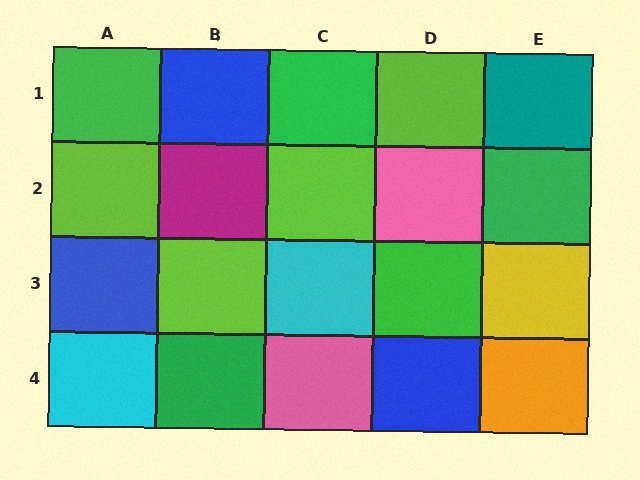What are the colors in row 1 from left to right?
Green, blue, green, lime, teal.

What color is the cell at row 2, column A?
Lime.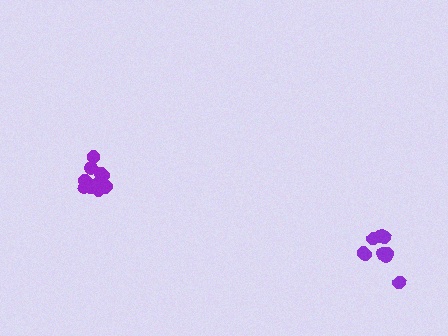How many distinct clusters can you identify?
There are 2 distinct clusters.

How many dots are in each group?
Group 1: 10 dots, Group 2: 12 dots (22 total).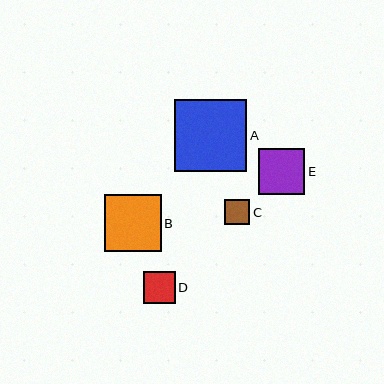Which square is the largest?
Square A is the largest with a size of approximately 72 pixels.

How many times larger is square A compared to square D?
Square A is approximately 2.2 times the size of square D.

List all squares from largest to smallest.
From largest to smallest: A, B, E, D, C.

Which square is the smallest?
Square C is the smallest with a size of approximately 25 pixels.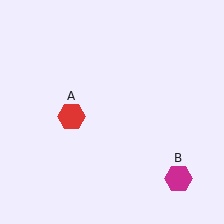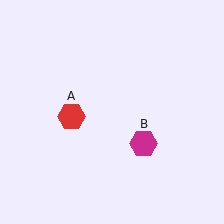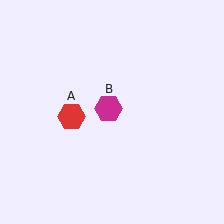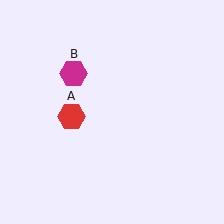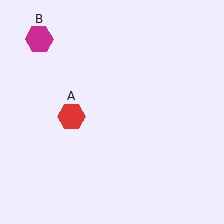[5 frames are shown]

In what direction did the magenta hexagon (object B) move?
The magenta hexagon (object B) moved up and to the left.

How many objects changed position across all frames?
1 object changed position: magenta hexagon (object B).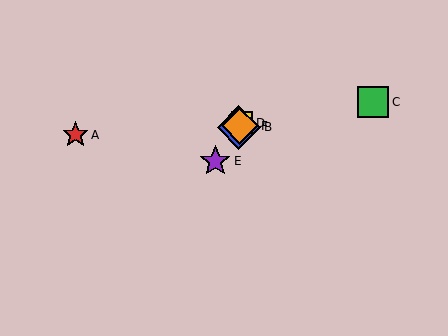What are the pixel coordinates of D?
Object D is at (242, 123).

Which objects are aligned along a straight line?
Objects B, D, E, F are aligned along a straight line.